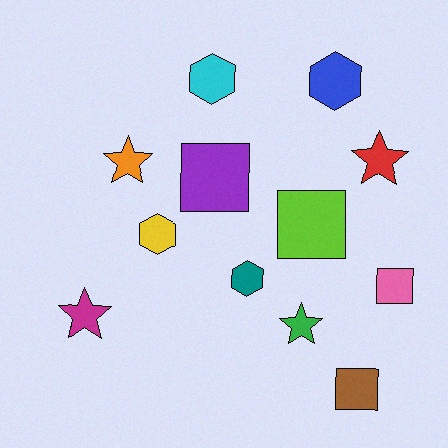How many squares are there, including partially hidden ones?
There are 4 squares.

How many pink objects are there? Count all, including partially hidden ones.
There is 1 pink object.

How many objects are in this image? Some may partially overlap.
There are 12 objects.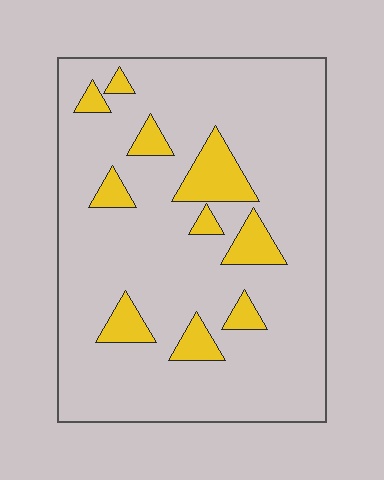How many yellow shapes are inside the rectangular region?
10.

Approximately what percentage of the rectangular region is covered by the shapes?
Approximately 15%.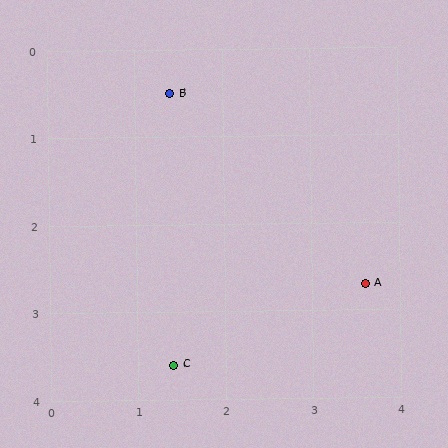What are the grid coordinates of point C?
Point C is at approximately (1.4, 3.6).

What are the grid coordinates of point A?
Point A is at approximately (3.6, 2.7).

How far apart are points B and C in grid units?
Points B and C are about 3.1 grid units apart.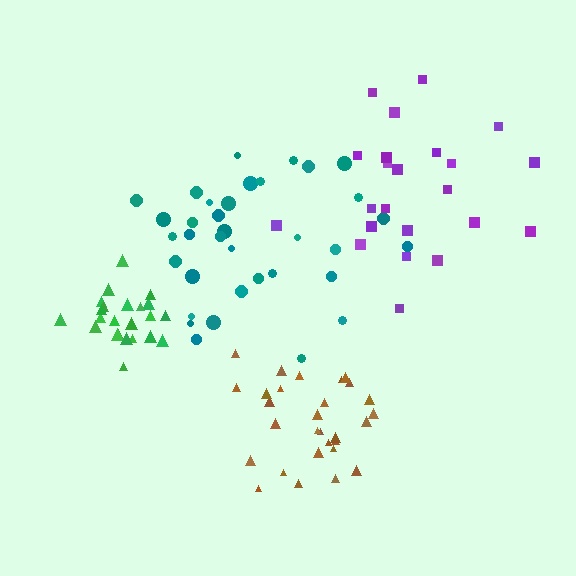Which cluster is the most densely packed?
Green.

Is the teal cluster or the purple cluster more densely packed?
Teal.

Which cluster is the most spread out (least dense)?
Purple.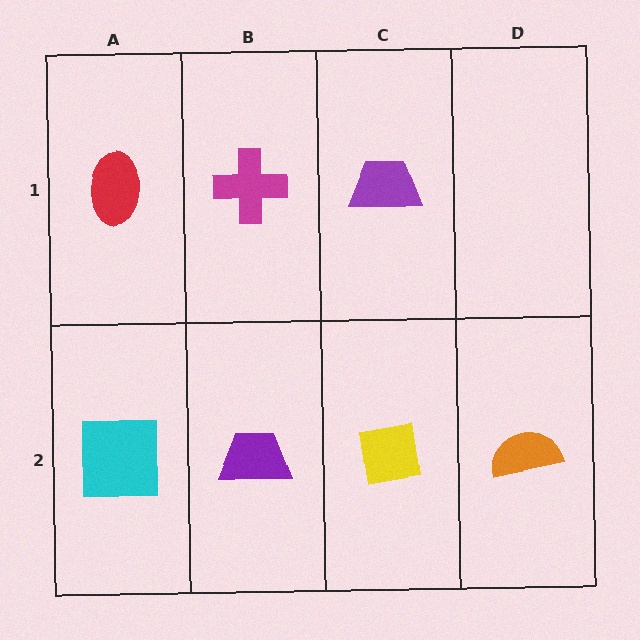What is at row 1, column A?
A red ellipse.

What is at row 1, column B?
A magenta cross.